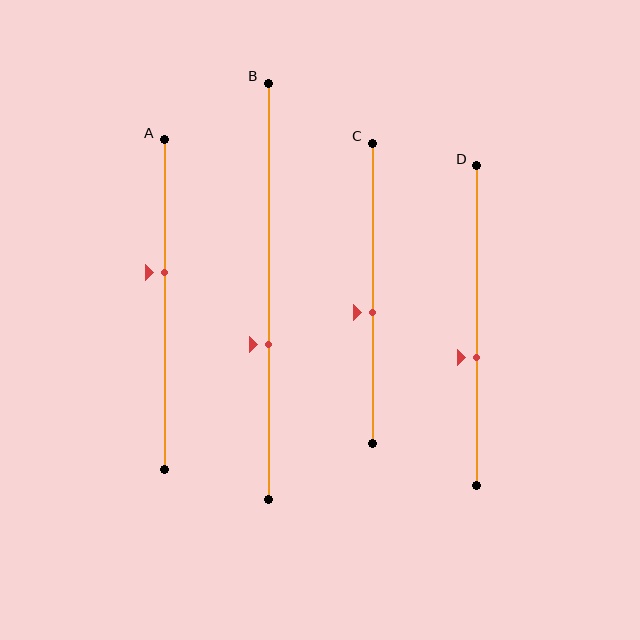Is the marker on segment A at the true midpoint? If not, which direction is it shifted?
No, the marker on segment A is shifted upward by about 10% of the segment length.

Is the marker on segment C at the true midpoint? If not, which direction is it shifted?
No, the marker on segment C is shifted downward by about 6% of the segment length.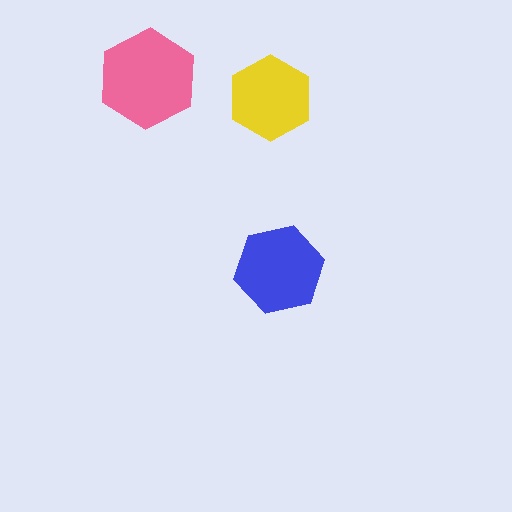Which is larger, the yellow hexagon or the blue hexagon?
The blue one.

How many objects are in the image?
There are 3 objects in the image.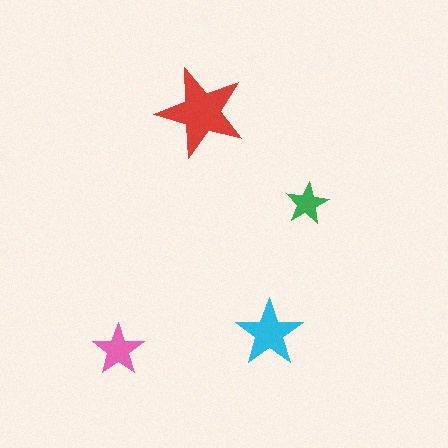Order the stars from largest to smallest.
the red one, the cyan one, the pink one, the green one.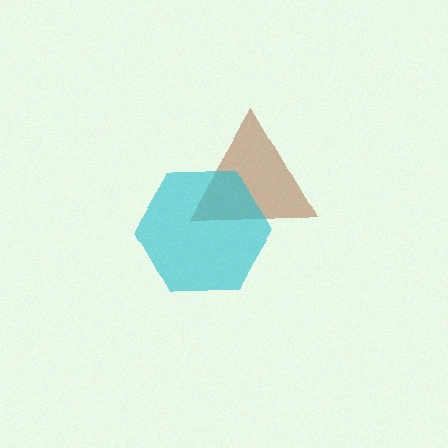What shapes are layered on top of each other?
The layered shapes are: a brown triangle, a cyan hexagon.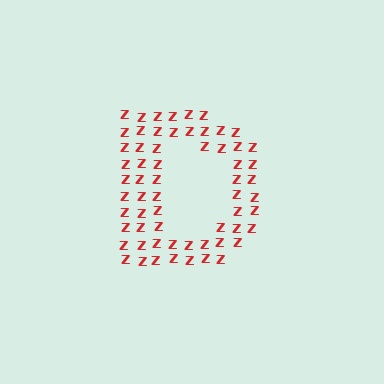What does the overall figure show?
The overall figure shows the letter D.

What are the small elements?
The small elements are letter Z's.